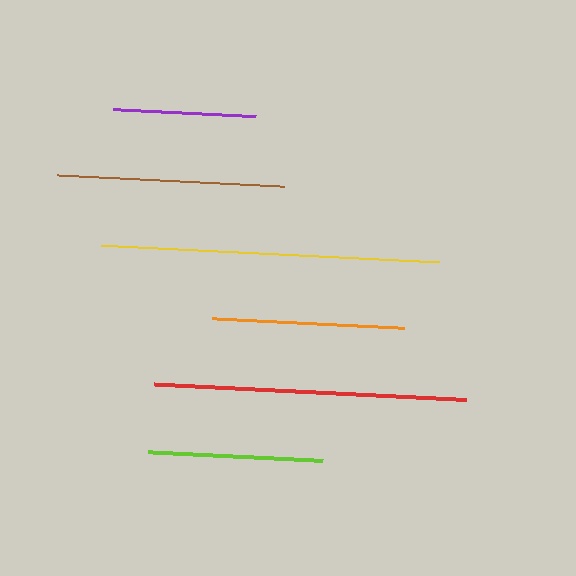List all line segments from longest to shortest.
From longest to shortest: yellow, red, brown, orange, lime, purple.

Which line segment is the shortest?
The purple line is the shortest at approximately 143 pixels.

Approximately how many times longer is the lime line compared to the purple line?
The lime line is approximately 1.2 times the length of the purple line.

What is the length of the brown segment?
The brown segment is approximately 227 pixels long.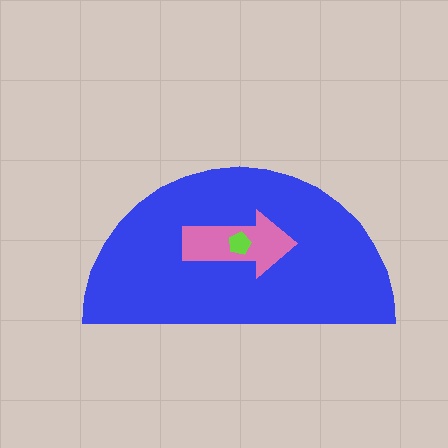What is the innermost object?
The lime pentagon.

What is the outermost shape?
The blue semicircle.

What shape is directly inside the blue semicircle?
The pink arrow.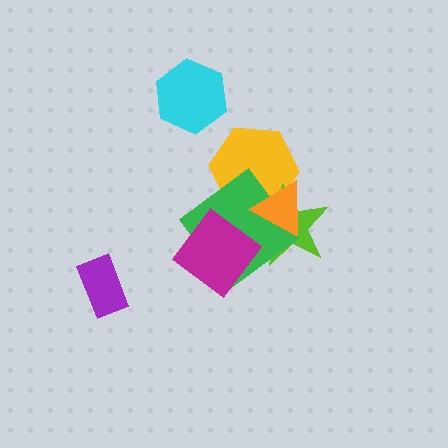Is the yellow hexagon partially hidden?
Yes, it is partially covered by another shape.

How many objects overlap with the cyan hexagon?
0 objects overlap with the cyan hexagon.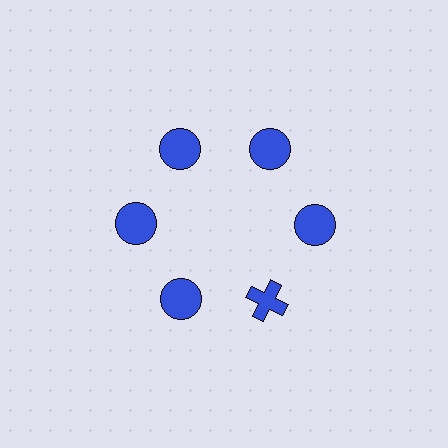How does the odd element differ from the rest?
It has a different shape: cross instead of circle.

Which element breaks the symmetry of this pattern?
The blue cross at roughly the 5 o'clock position breaks the symmetry. All other shapes are blue circles.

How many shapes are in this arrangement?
There are 6 shapes arranged in a ring pattern.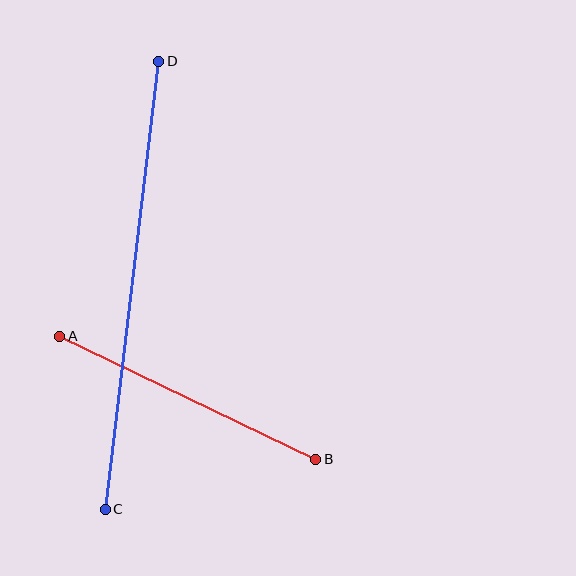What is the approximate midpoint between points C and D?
The midpoint is at approximately (132, 285) pixels.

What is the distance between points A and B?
The distance is approximately 284 pixels.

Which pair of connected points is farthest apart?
Points C and D are farthest apart.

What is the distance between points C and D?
The distance is approximately 451 pixels.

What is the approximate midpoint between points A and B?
The midpoint is at approximately (188, 398) pixels.